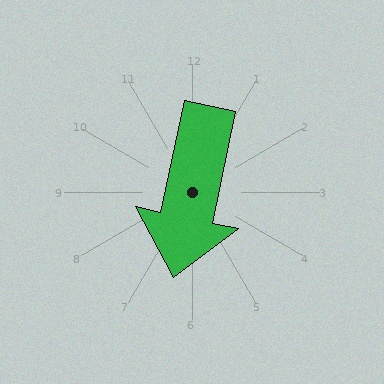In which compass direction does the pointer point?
South.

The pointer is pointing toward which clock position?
Roughly 6 o'clock.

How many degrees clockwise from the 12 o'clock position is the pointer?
Approximately 192 degrees.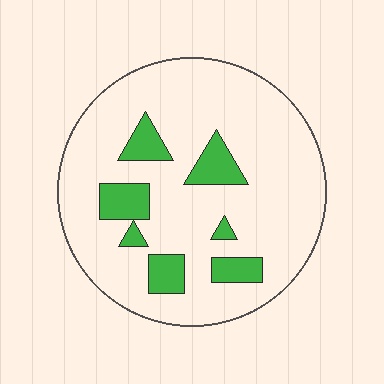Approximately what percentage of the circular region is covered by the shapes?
Approximately 15%.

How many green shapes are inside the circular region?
7.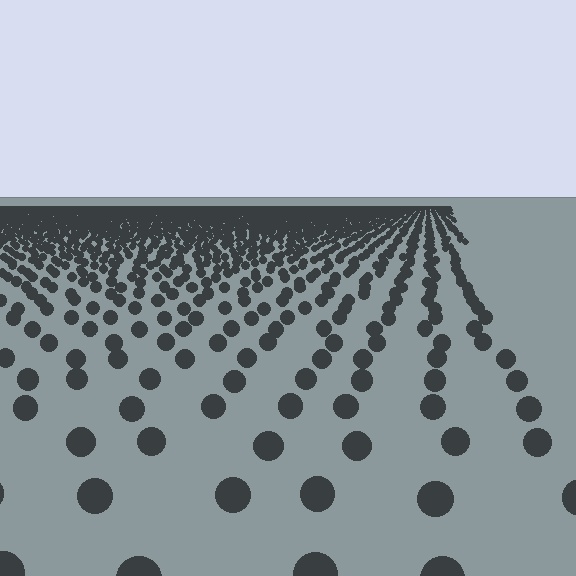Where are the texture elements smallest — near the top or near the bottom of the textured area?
Near the top.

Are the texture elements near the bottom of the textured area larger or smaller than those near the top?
Larger. Near the bottom, elements are closer to the viewer and appear at a bigger on-screen size.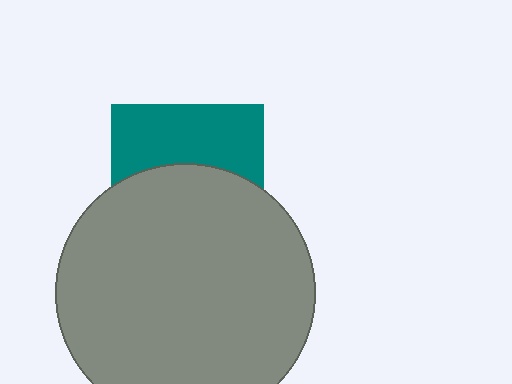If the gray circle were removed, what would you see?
You would see the complete teal square.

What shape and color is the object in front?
The object in front is a gray circle.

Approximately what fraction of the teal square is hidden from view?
Roughly 56% of the teal square is hidden behind the gray circle.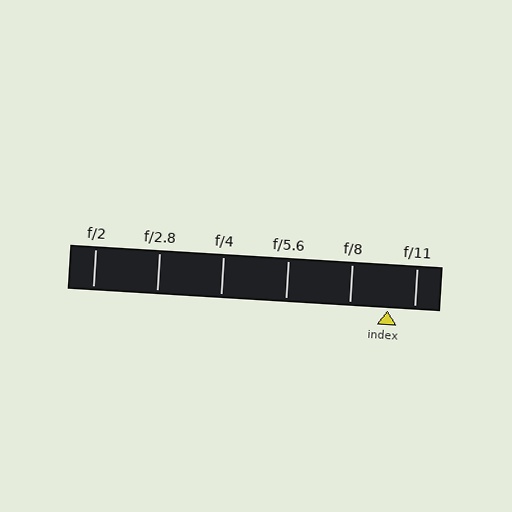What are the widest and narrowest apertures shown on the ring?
The widest aperture shown is f/2 and the narrowest is f/11.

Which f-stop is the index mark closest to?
The index mark is closest to f/11.